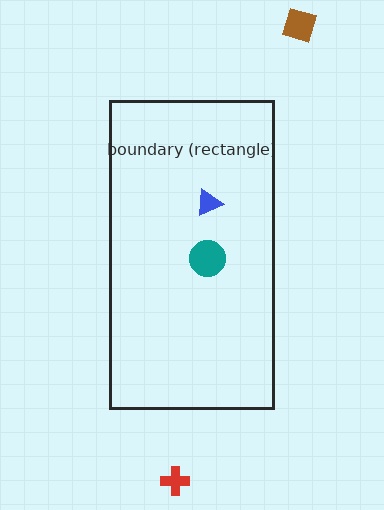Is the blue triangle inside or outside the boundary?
Inside.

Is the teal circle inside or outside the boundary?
Inside.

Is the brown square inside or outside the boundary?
Outside.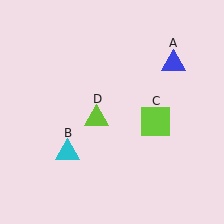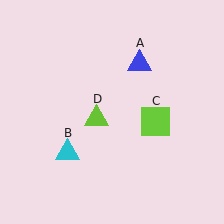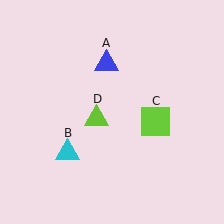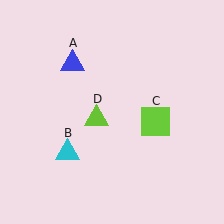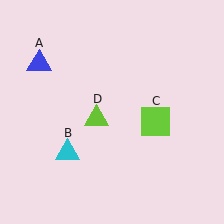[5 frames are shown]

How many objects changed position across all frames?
1 object changed position: blue triangle (object A).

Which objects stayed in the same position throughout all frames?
Cyan triangle (object B) and lime square (object C) and lime triangle (object D) remained stationary.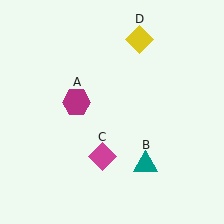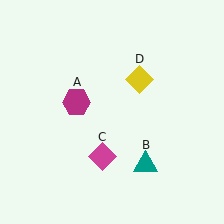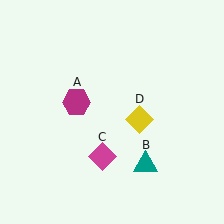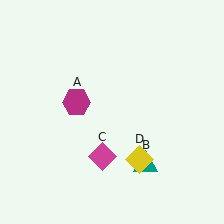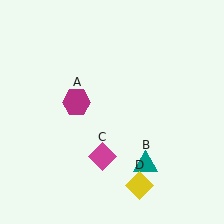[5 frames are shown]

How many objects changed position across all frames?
1 object changed position: yellow diamond (object D).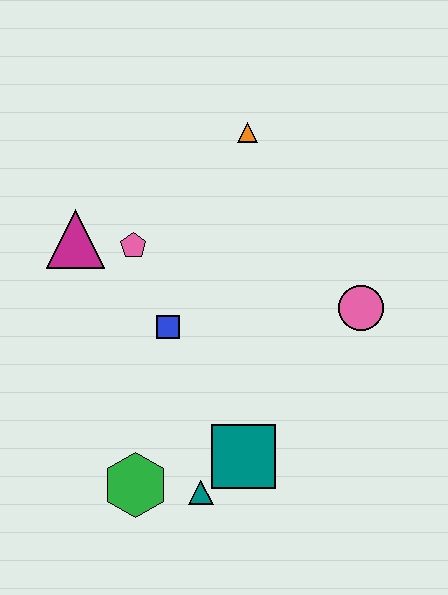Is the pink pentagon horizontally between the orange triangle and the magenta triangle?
Yes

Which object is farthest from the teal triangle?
The orange triangle is farthest from the teal triangle.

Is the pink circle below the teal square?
No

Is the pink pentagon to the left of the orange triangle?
Yes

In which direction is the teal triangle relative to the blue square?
The teal triangle is below the blue square.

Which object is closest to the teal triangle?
The teal square is closest to the teal triangle.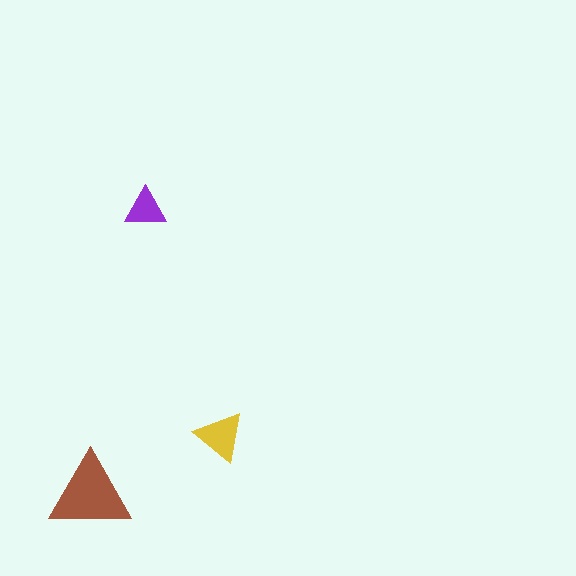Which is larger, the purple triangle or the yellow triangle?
The yellow one.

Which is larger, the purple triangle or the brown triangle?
The brown one.